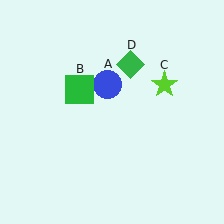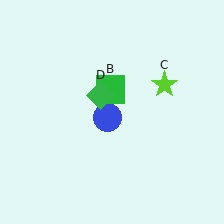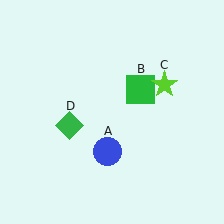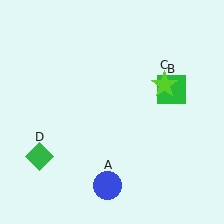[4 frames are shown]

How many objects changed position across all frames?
3 objects changed position: blue circle (object A), green square (object B), green diamond (object D).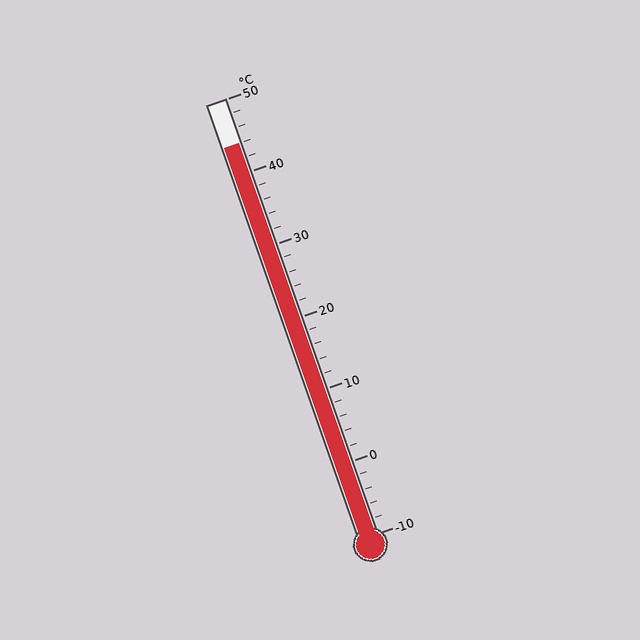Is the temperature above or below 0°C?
The temperature is above 0°C.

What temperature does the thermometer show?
The thermometer shows approximately 44°C.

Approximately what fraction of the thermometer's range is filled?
The thermometer is filled to approximately 90% of its range.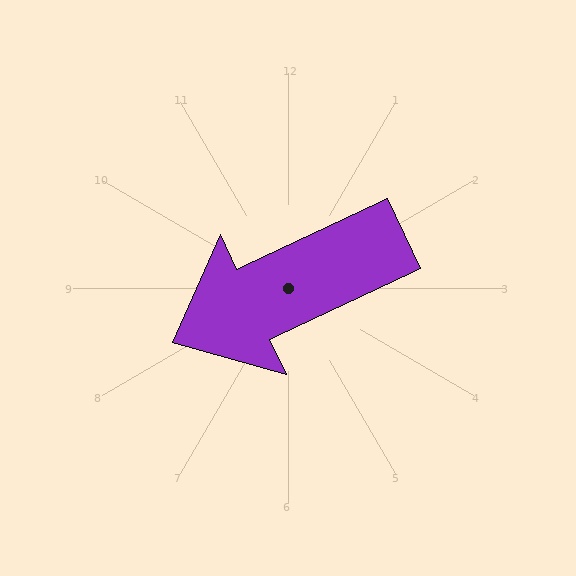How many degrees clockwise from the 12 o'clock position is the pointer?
Approximately 245 degrees.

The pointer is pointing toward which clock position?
Roughly 8 o'clock.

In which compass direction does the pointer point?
Southwest.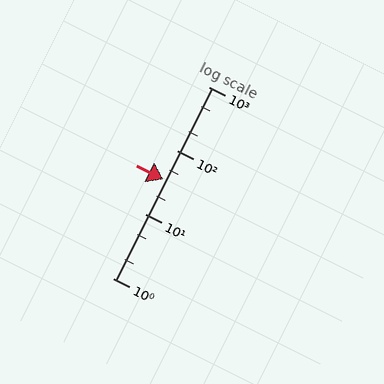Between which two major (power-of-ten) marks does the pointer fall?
The pointer is between 10 and 100.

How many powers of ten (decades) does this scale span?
The scale spans 3 decades, from 1 to 1000.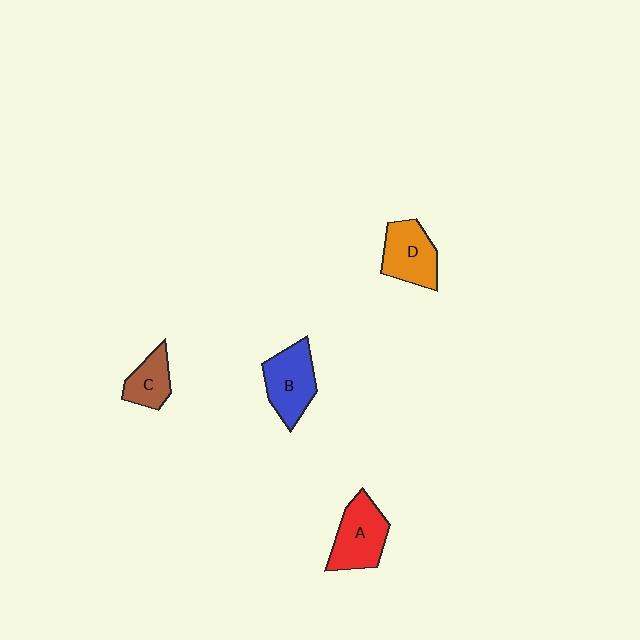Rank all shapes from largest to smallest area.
From largest to smallest: A (red), B (blue), D (orange), C (brown).